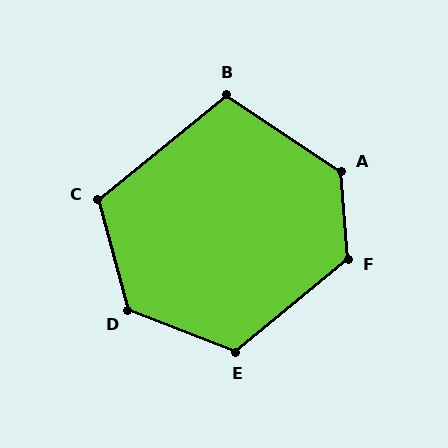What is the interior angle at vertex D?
Approximately 127 degrees (obtuse).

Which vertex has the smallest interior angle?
B, at approximately 108 degrees.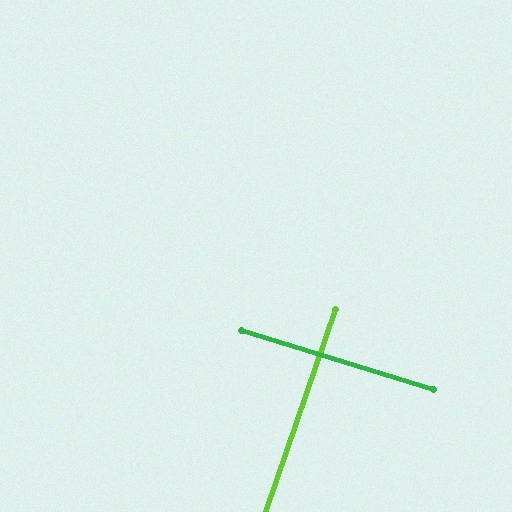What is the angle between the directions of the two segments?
Approximately 88 degrees.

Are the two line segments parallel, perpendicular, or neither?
Perpendicular — they meet at approximately 88°.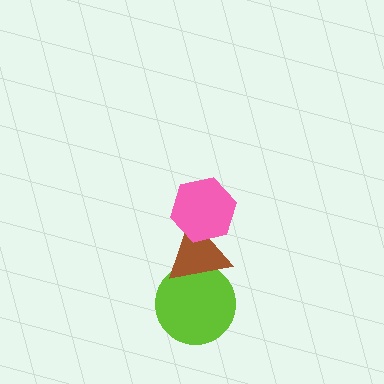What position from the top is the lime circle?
The lime circle is 3rd from the top.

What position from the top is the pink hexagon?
The pink hexagon is 1st from the top.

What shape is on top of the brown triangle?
The pink hexagon is on top of the brown triangle.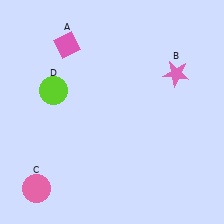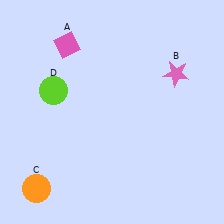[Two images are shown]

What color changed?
The circle (C) changed from pink in Image 1 to orange in Image 2.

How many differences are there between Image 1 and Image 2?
There is 1 difference between the two images.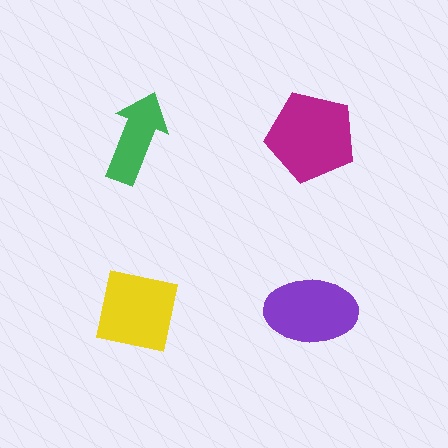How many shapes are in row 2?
2 shapes.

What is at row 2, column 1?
A yellow square.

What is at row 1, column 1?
A green arrow.